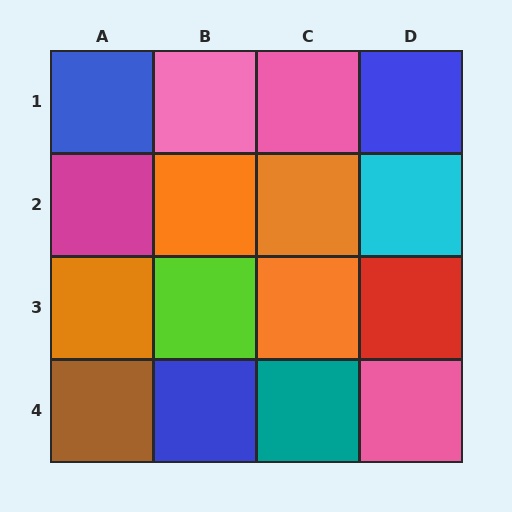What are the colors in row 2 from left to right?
Magenta, orange, orange, cyan.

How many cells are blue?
3 cells are blue.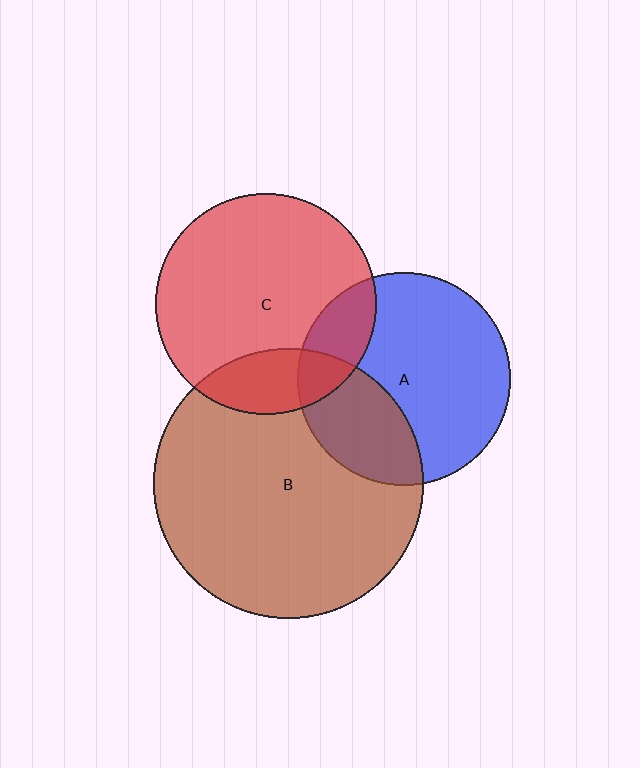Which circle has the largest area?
Circle B (brown).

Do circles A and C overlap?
Yes.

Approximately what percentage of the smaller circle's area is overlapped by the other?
Approximately 15%.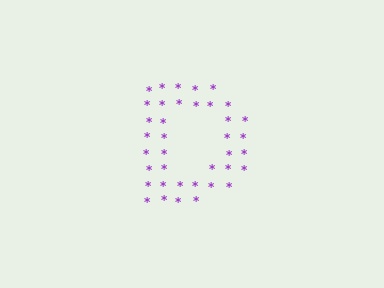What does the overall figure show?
The overall figure shows the letter D.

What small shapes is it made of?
It is made of small asterisks.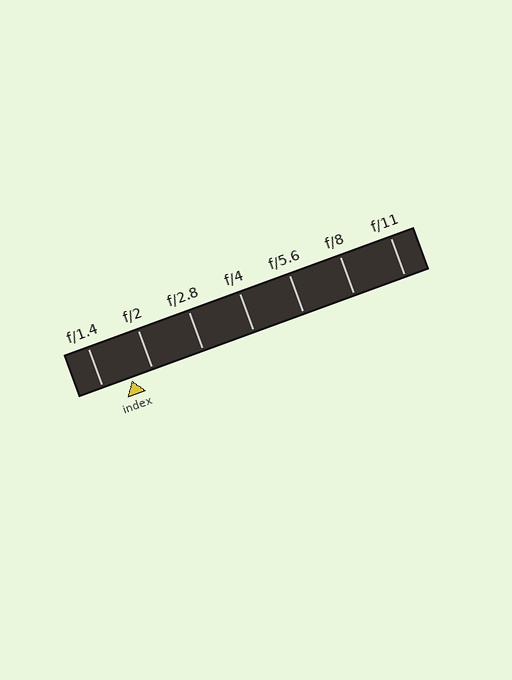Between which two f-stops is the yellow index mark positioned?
The index mark is between f/1.4 and f/2.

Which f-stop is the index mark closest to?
The index mark is closest to f/2.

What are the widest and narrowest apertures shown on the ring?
The widest aperture shown is f/1.4 and the narrowest is f/11.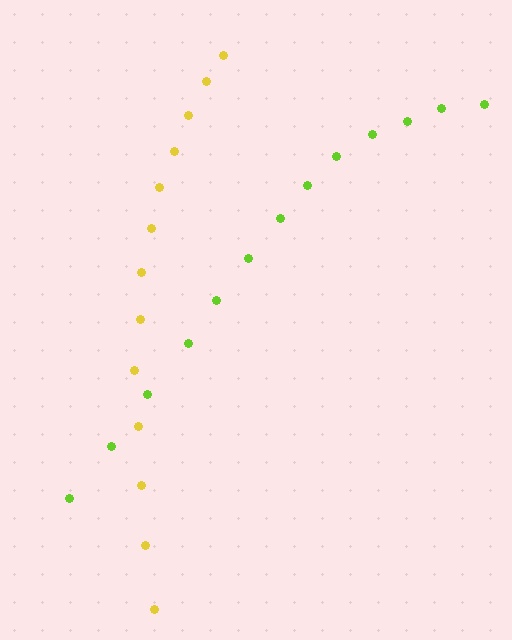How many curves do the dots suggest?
There are 2 distinct paths.